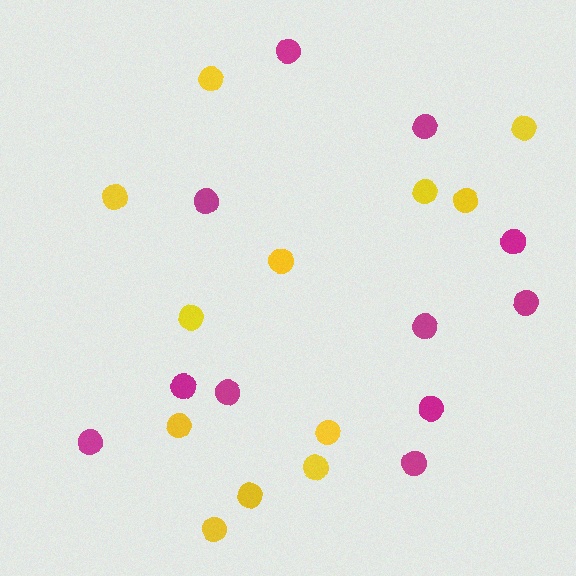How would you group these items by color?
There are 2 groups: one group of yellow circles (12) and one group of magenta circles (11).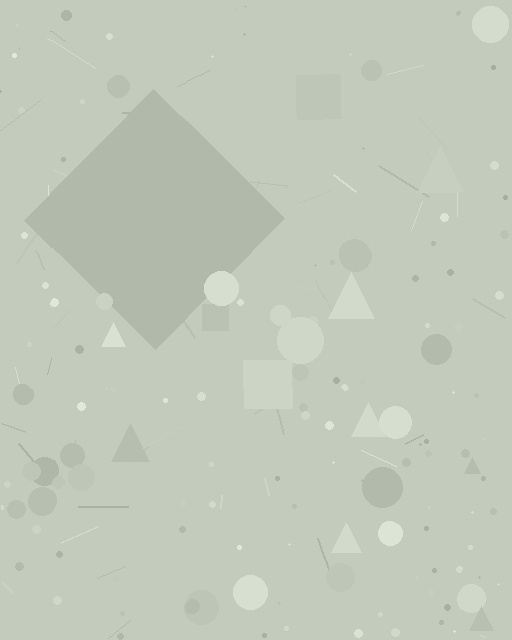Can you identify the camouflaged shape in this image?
The camouflaged shape is a diamond.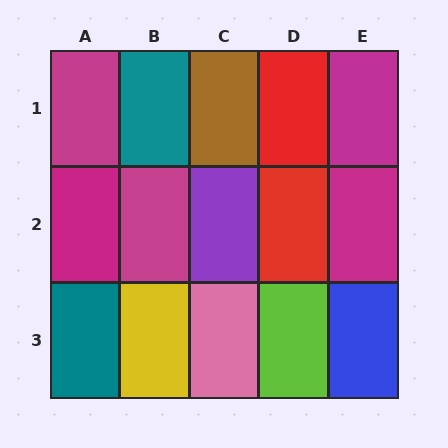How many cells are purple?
1 cell is purple.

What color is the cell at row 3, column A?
Teal.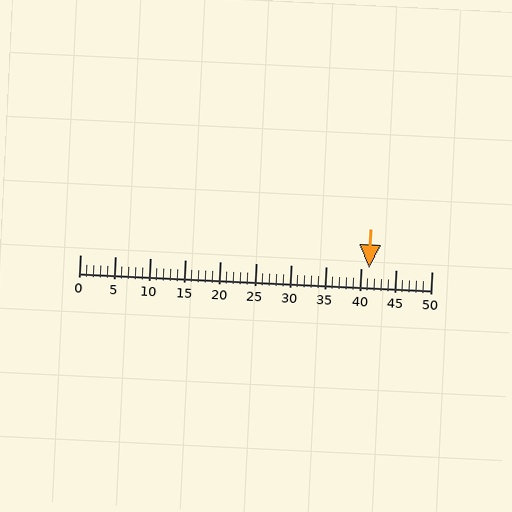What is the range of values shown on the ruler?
The ruler shows values from 0 to 50.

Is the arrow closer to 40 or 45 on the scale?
The arrow is closer to 40.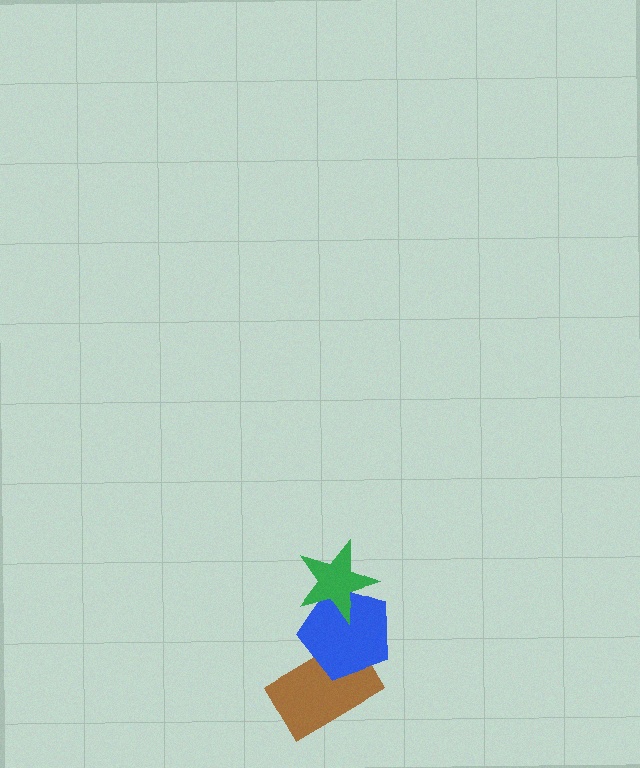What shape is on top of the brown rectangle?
The blue pentagon is on top of the brown rectangle.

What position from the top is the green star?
The green star is 1st from the top.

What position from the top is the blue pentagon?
The blue pentagon is 2nd from the top.